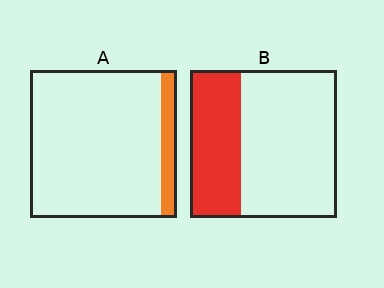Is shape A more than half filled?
No.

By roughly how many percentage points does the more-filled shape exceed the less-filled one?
By roughly 25 percentage points (B over A).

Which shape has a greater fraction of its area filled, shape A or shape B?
Shape B.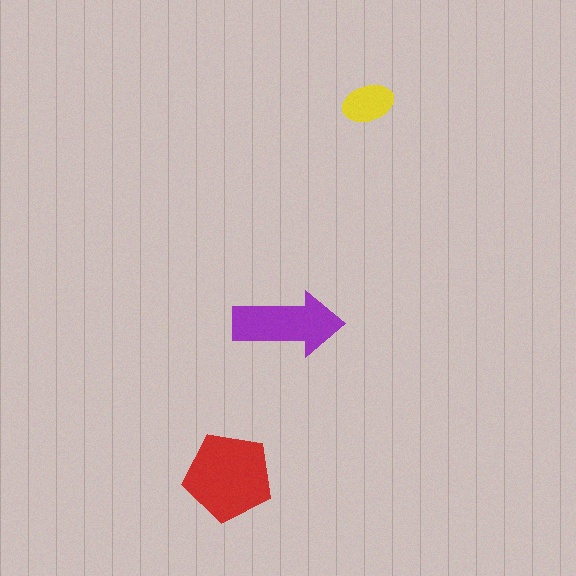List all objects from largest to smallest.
The red pentagon, the purple arrow, the yellow ellipse.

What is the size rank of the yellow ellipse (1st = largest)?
3rd.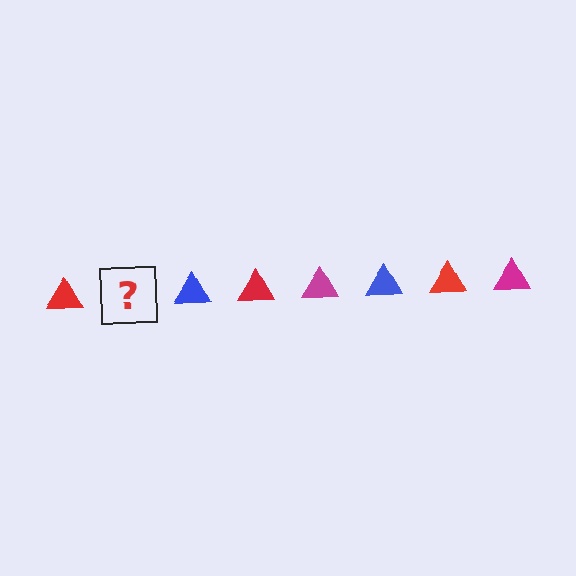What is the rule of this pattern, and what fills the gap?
The rule is that the pattern cycles through red, magenta, blue triangles. The gap should be filled with a magenta triangle.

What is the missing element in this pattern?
The missing element is a magenta triangle.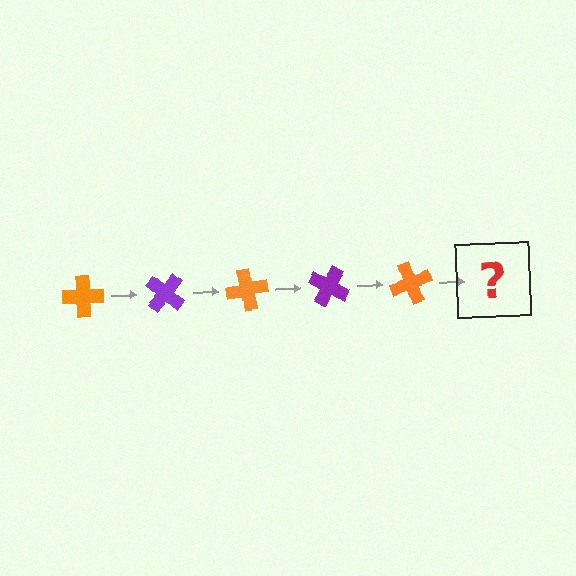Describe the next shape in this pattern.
It should be a purple cross, rotated 200 degrees from the start.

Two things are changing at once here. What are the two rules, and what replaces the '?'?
The two rules are that it rotates 40 degrees each step and the color cycles through orange and purple. The '?' should be a purple cross, rotated 200 degrees from the start.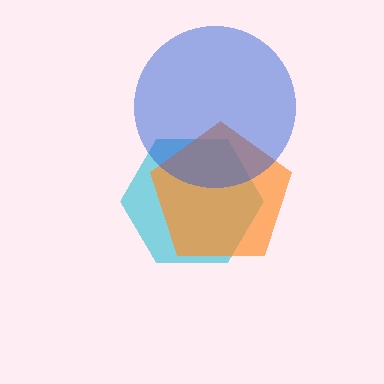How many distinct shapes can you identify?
There are 3 distinct shapes: a cyan hexagon, an orange pentagon, a blue circle.